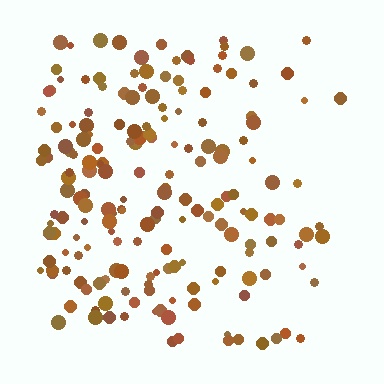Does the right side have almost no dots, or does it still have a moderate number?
Still a moderate number, just noticeably fewer than the left.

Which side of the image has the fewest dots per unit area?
The right.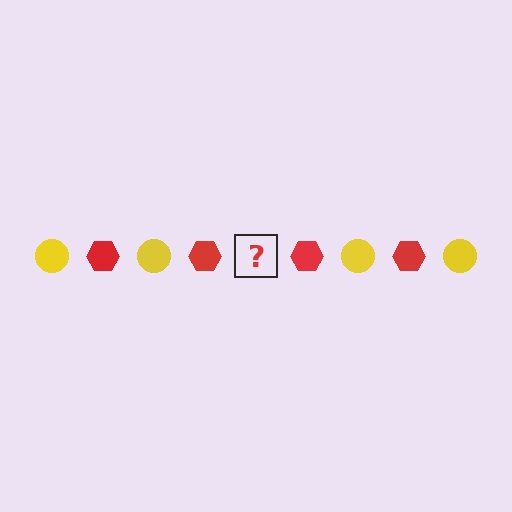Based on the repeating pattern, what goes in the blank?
The blank should be a yellow circle.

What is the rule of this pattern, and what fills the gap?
The rule is that the pattern alternates between yellow circle and red hexagon. The gap should be filled with a yellow circle.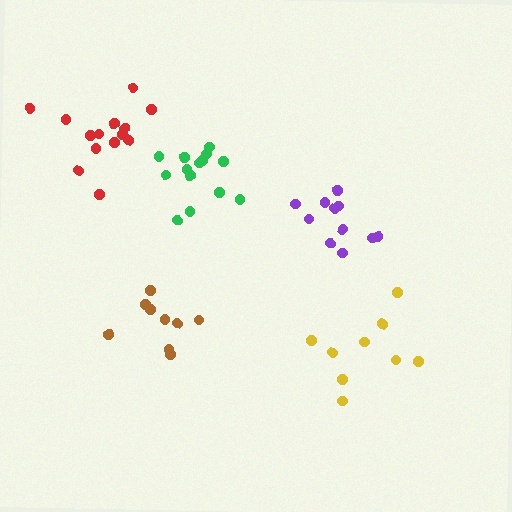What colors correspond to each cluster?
The clusters are colored: purple, yellow, brown, green, red.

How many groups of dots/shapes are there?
There are 5 groups.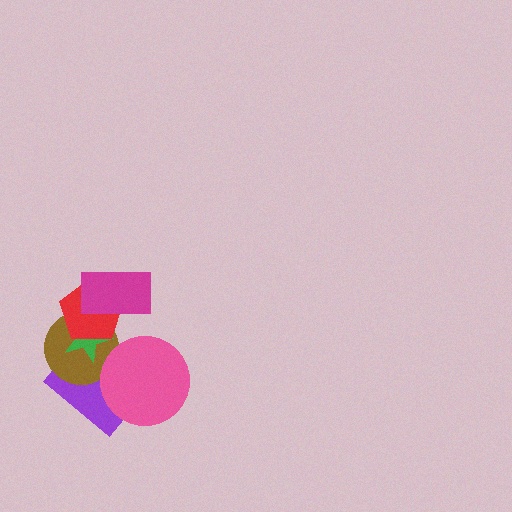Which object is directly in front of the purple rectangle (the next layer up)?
The brown circle is directly in front of the purple rectangle.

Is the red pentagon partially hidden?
Yes, it is partially covered by another shape.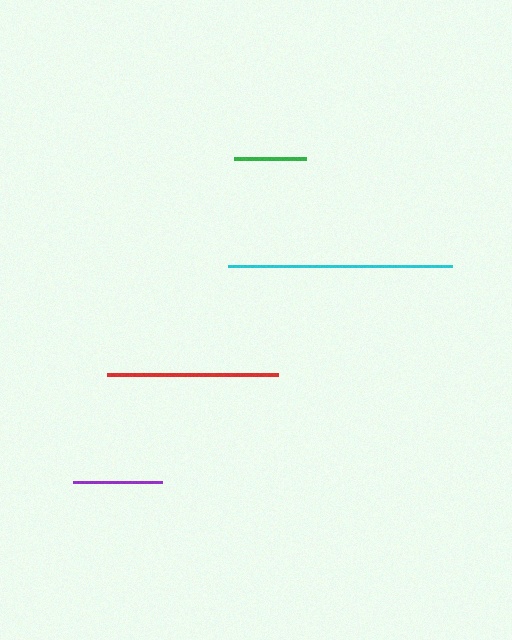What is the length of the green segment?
The green segment is approximately 72 pixels long.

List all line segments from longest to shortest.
From longest to shortest: cyan, red, purple, green.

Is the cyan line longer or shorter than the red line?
The cyan line is longer than the red line.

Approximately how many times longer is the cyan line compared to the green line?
The cyan line is approximately 3.1 times the length of the green line.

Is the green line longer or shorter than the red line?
The red line is longer than the green line.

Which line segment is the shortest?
The green line is the shortest at approximately 72 pixels.